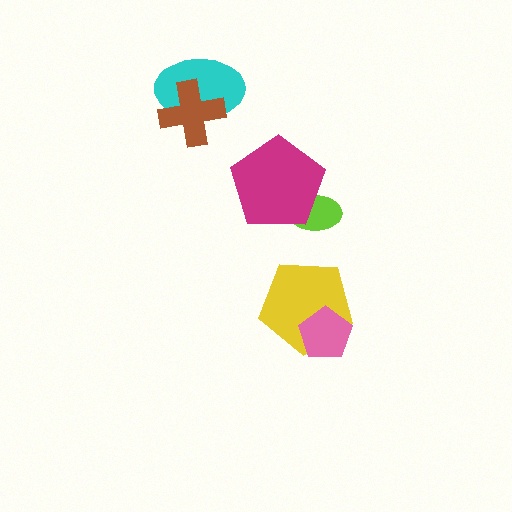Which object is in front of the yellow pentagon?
The pink pentagon is in front of the yellow pentagon.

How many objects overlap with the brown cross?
1 object overlaps with the brown cross.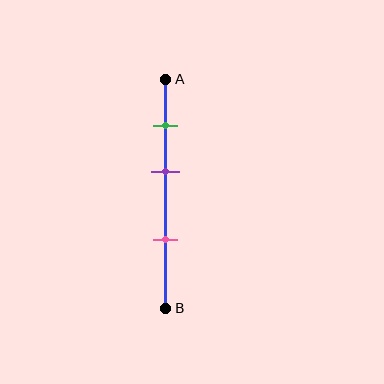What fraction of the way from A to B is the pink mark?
The pink mark is approximately 70% (0.7) of the way from A to B.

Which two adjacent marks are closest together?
The green and purple marks are the closest adjacent pair.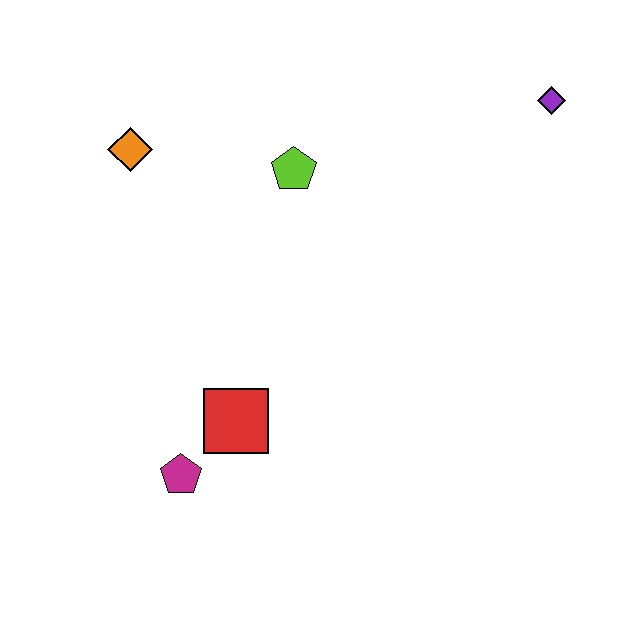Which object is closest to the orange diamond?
The lime pentagon is closest to the orange diamond.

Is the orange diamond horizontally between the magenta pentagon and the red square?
No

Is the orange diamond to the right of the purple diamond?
No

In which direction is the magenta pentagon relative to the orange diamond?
The magenta pentagon is below the orange diamond.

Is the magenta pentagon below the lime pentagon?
Yes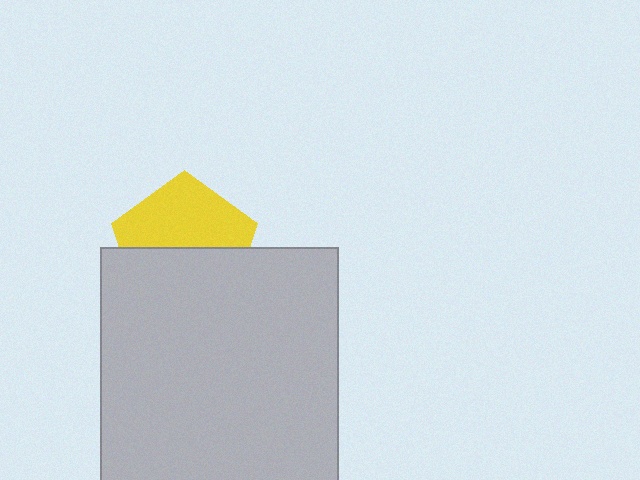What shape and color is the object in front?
The object in front is a light gray square.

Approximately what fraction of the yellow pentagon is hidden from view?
Roughly 49% of the yellow pentagon is hidden behind the light gray square.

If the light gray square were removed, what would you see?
You would see the complete yellow pentagon.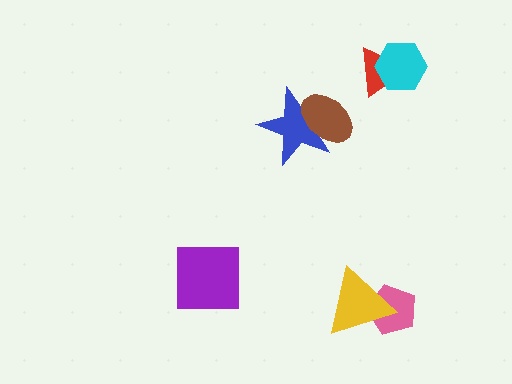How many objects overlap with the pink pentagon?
1 object overlaps with the pink pentagon.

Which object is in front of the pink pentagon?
The yellow triangle is in front of the pink pentagon.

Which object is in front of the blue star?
The brown ellipse is in front of the blue star.